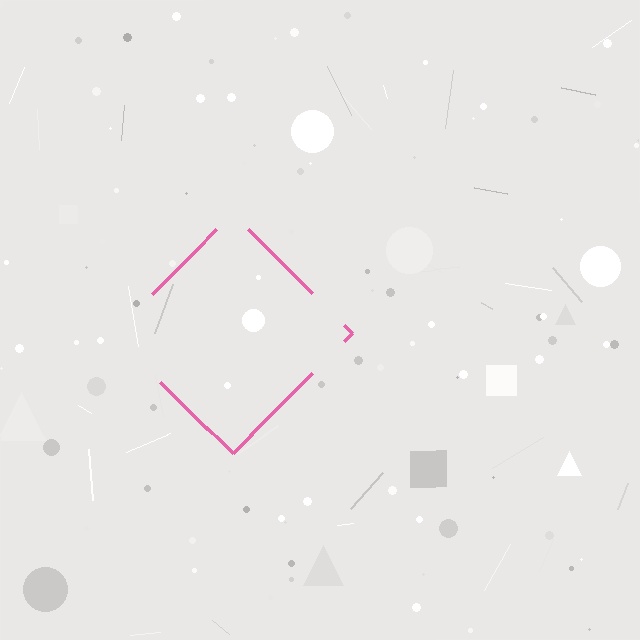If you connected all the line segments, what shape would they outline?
They would outline a diamond.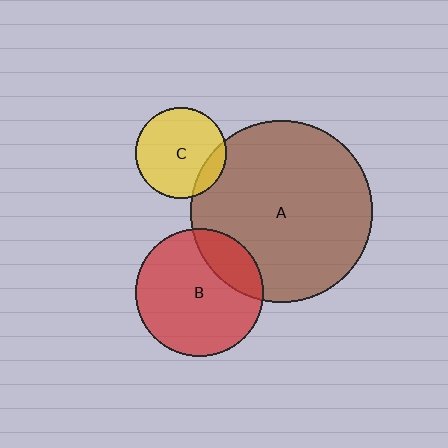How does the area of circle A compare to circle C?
Approximately 4.0 times.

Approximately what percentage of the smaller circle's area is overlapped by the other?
Approximately 15%.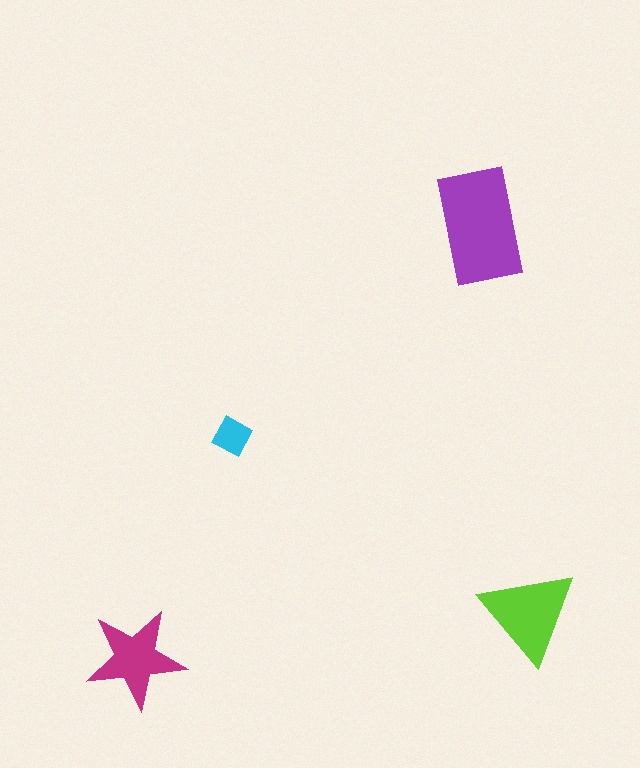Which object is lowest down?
The magenta star is bottommost.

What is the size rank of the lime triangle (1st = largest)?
2nd.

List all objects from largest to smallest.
The purple rectangle, the lime triangle, the magenta star, the cyan square.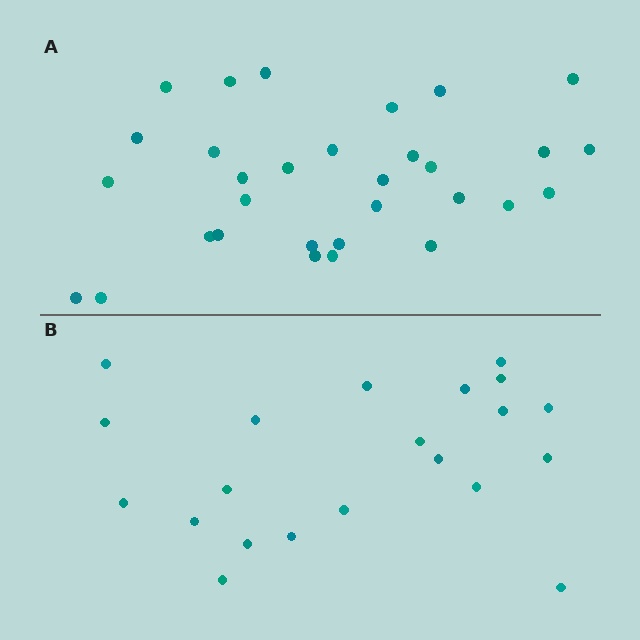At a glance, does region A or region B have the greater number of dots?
Region A (the top region) has more dots.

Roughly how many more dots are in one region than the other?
Region A has roughly 10 or so more dots than region B.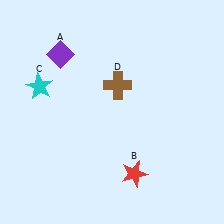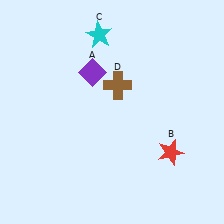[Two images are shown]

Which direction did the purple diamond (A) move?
The purple diamond (A) moved right.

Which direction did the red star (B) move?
The red star (B) moved right.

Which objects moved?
The objects that moved are: the purple diamond (A), the red star (B), the cyan star (C).